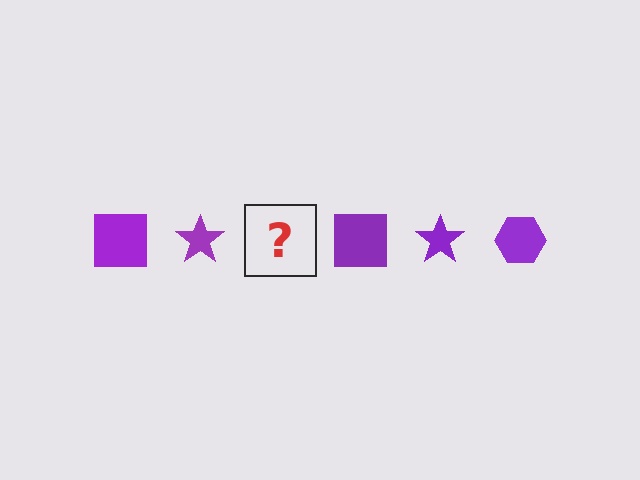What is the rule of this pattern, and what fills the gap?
The rule is that the pattern cycles through square, star, hexagon shapes in purple. The gap should be filled with a purple hexagon.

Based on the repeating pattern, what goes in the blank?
The blank should be a purple hexagon.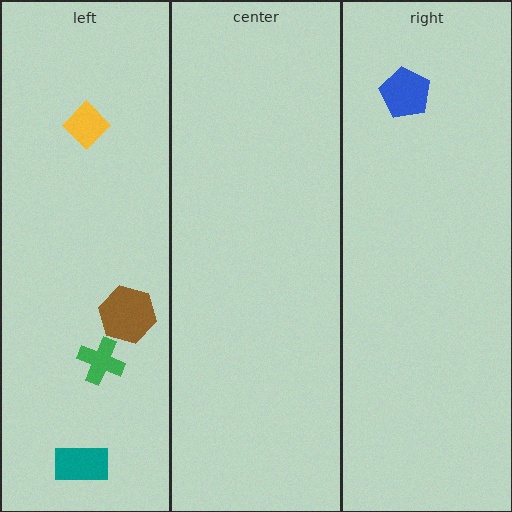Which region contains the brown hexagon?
The left region.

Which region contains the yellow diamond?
The left region.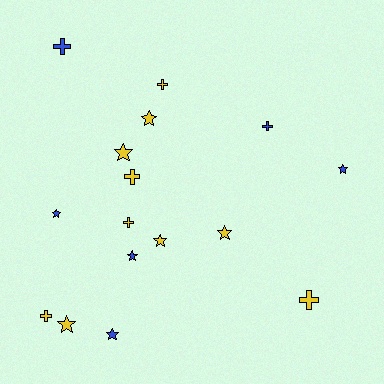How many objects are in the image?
There are 16 objects.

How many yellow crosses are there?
There are 5 yellow crosses.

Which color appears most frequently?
Yellow, with 10 objects.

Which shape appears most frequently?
Star, with 9 objects.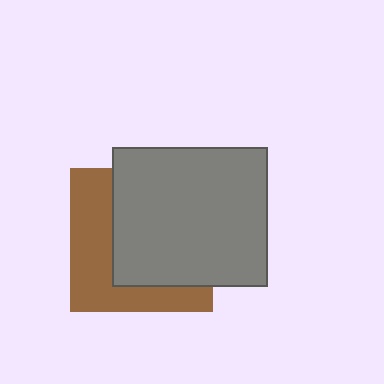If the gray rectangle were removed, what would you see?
You would see the complete brown square.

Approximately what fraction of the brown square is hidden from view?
Roughly 59% of the brown square is hidden behind the gray rectangle.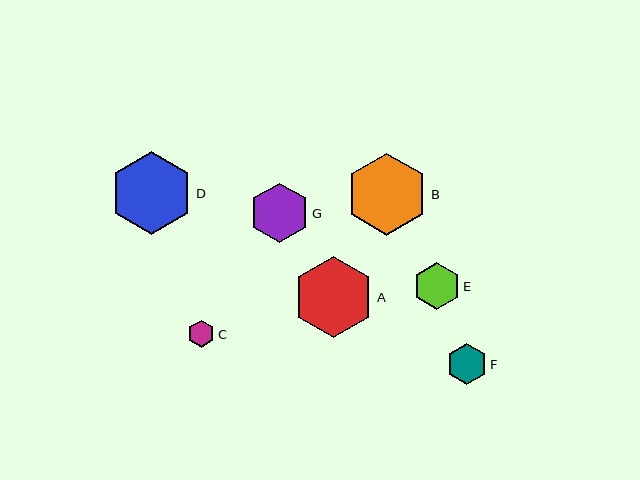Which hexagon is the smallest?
Hexagon C is the smallest with a size of approximately 27 pixels.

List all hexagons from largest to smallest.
From largest to smallest: D, B, A, G, E, F, C.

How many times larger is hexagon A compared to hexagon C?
Hexagon A is approximately 3.0 times the size of hexagon C.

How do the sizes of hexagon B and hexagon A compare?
Hexagon B and hexagon A are approximately the same size.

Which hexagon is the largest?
Hexagon D is the largest with a size of approximately 83 pixels.